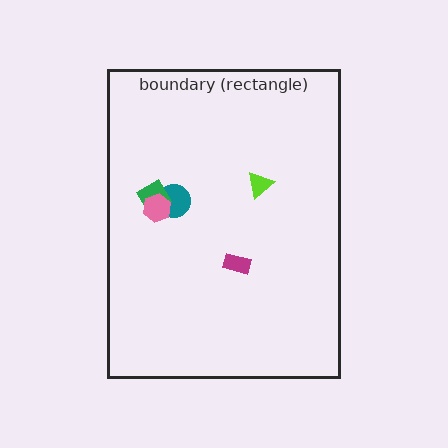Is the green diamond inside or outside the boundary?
Inside.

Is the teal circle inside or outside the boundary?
Inside.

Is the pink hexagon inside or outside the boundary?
Inside.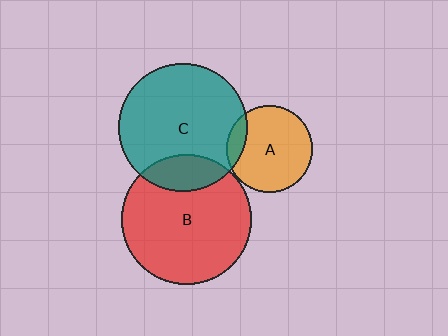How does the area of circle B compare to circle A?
Approximately 2.3 times.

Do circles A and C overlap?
Yes.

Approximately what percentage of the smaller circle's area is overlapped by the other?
Approximately 10%.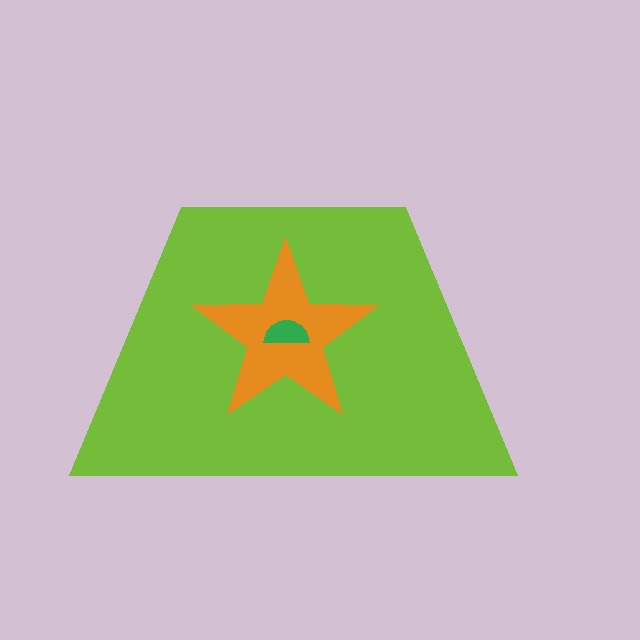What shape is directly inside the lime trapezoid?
The orange star.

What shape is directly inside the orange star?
The green semicircle.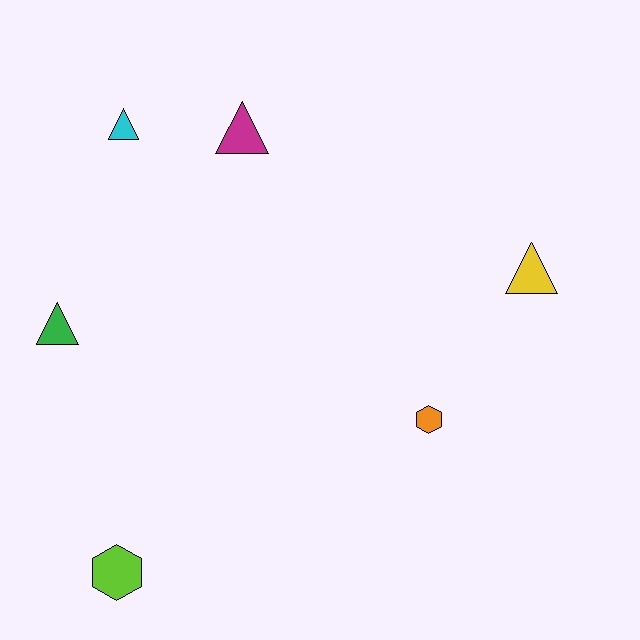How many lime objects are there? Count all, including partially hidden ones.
There is 1 lime object.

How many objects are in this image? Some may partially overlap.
There are 6 objects.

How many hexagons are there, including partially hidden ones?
There are 2 hexagons.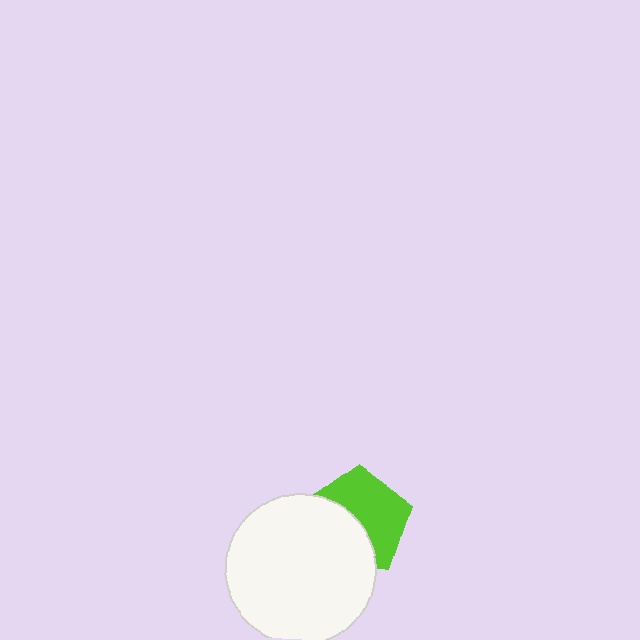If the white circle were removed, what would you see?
You would see the complete lime pentagon.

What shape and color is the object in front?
The object in front is a white circle.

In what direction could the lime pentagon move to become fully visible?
The lime pentagon could move toward the upper-right. That would shift it out from behind the white circle entirely.